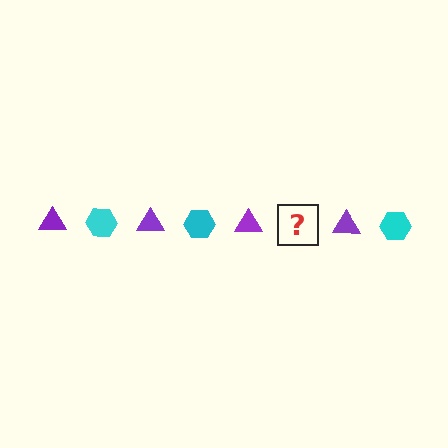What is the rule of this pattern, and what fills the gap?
The rule is that the pattern alternates between purple triangle and cyan hexagon. The gap should be filled with a cyan hexagon.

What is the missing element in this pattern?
The missing element is a cyan hexagon.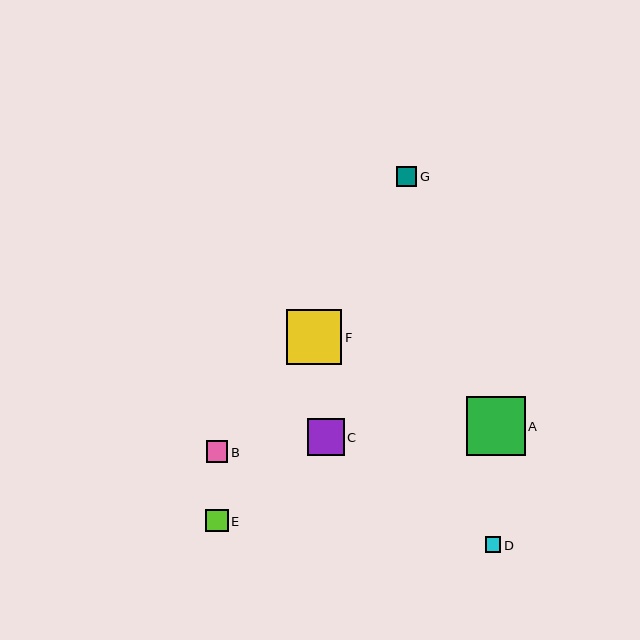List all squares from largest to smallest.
From largest to smallest: A, F, C, E, B, G, D.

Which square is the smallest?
Square D is the smallest with a size of approximately 16 pixels.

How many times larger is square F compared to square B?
Square F is approximately 2.5 times the size of square B.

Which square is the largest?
Square A is the largest with a size of approximately 58 pixels.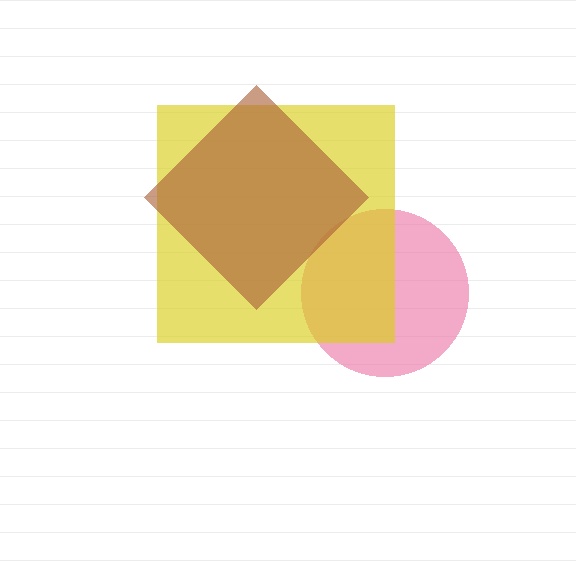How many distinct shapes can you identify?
There are 3 distinct shapes: a pink circle, a yellow square, a brown diamond.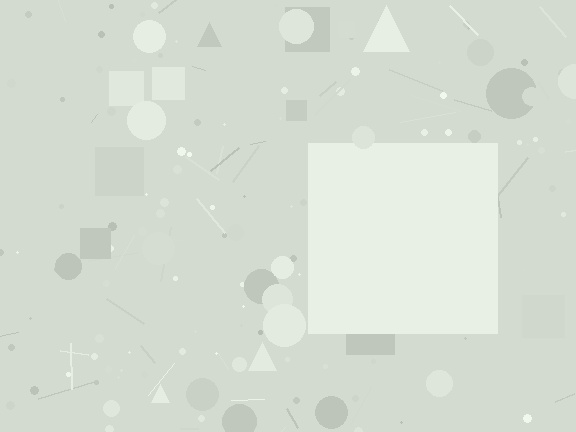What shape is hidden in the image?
A square is hidden in the image.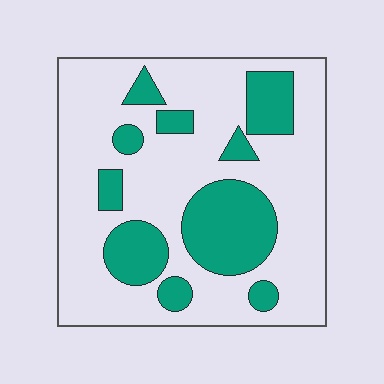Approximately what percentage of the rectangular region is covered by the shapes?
Approximately 30%.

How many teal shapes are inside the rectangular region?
10.